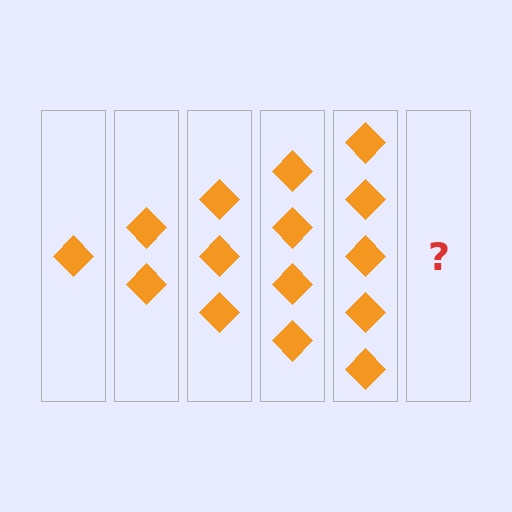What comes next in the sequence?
The next element should be 6 diamonds.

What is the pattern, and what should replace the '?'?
The pattern is that each step adds one more diamond. The '?' should be 6 diamonds.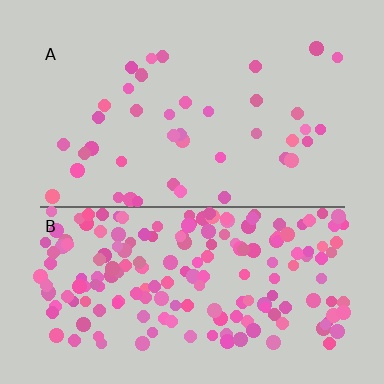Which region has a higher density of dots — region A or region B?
B (the bottom).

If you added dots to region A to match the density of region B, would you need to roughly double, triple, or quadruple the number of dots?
Approximately quadruple.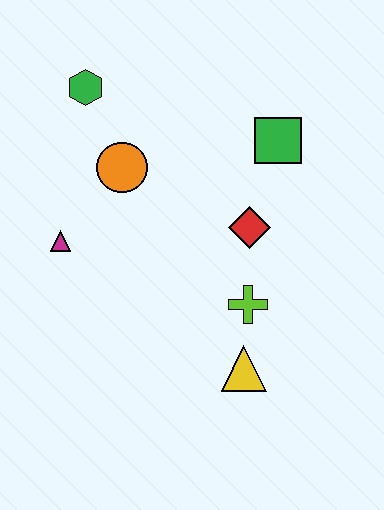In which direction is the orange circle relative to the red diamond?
The orange circle is to the left of the red diamond.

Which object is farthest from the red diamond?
The green hexagon is farthest from the red diamond.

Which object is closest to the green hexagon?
The orange circle is closest to the green hexagon.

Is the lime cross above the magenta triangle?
No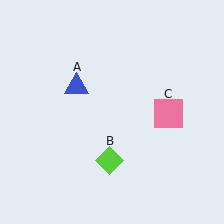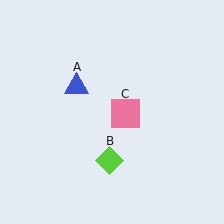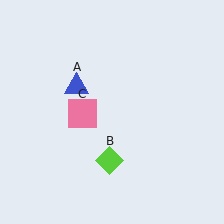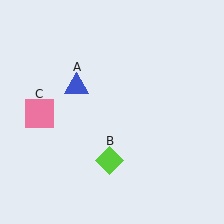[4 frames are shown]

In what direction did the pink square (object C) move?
The pink square (object C) moved left.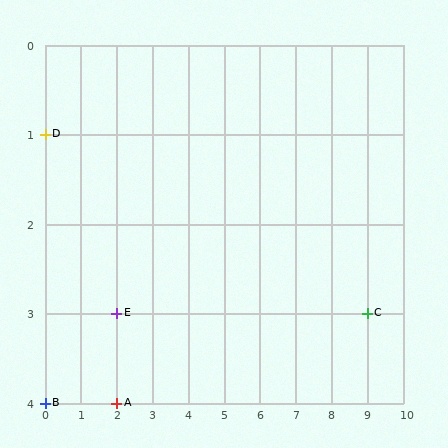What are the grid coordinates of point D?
Point D is at grid coordinates (0, 1).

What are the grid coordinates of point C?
Point C is at grid coordinates (9, 3).